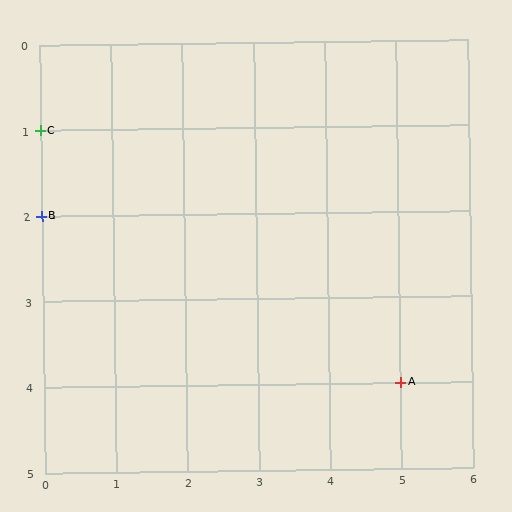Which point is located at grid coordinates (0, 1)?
Point C is at (0, 1).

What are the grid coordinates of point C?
Point C is at grid coordinates (0, 1).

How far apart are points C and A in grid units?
Points C and A are 5 columns and 3 rows apart (about 5.8 grid units diagonally).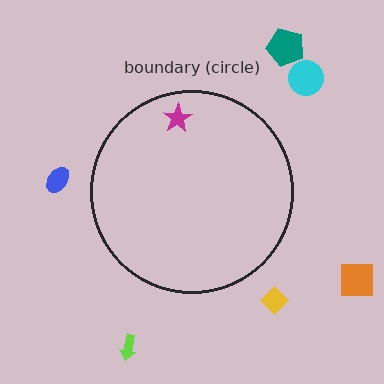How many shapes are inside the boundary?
1 inside, 6 outside.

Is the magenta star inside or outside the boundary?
Inside.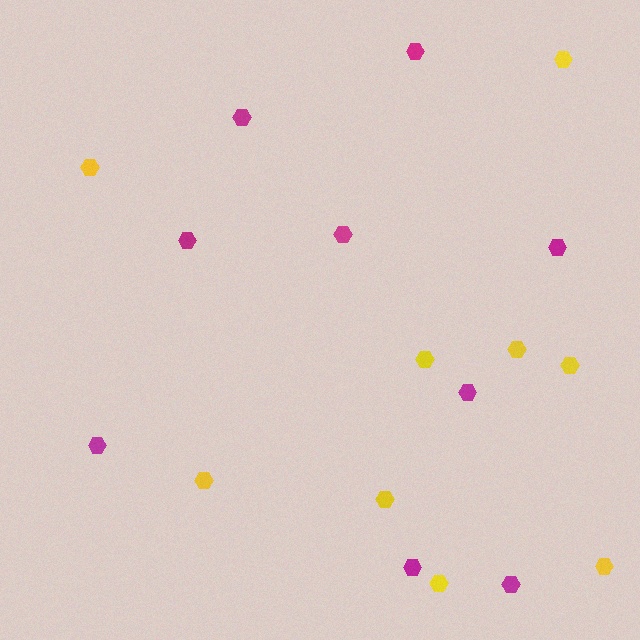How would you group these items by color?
There are 2 groups: one group of magenta hexagons (9) and one group of yellow hexagons (9).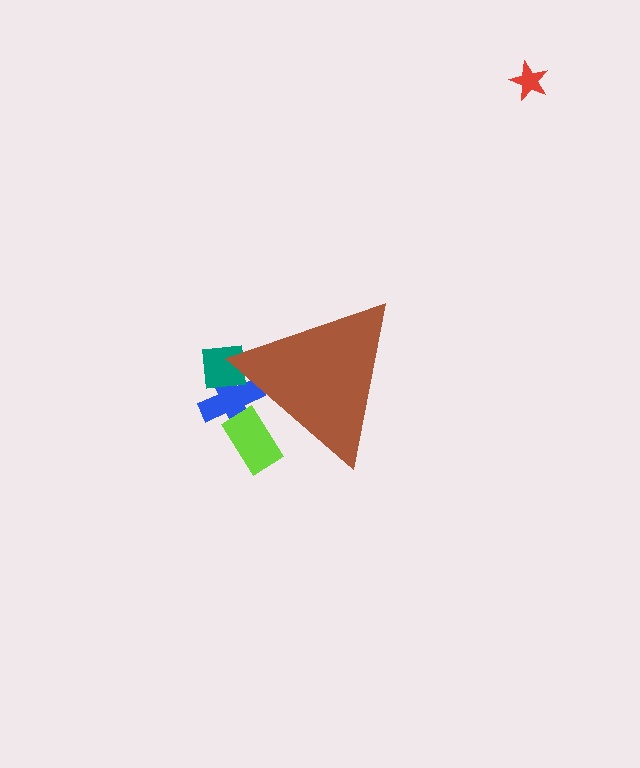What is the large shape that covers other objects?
A brown triangle.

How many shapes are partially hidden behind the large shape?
3 shapes are partially hidden.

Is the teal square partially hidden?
Yes, the teal square is partially hidden behind the brown triangle.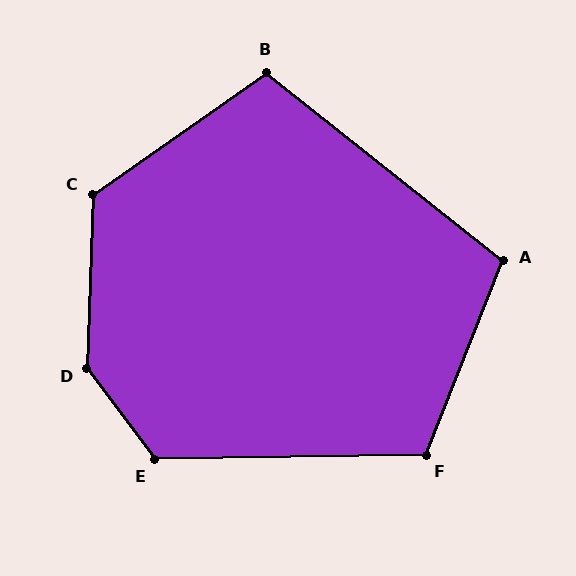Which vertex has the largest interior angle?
D, at approximately 141 degrees.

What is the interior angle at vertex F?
Approximately 112 degrees (obtuse).